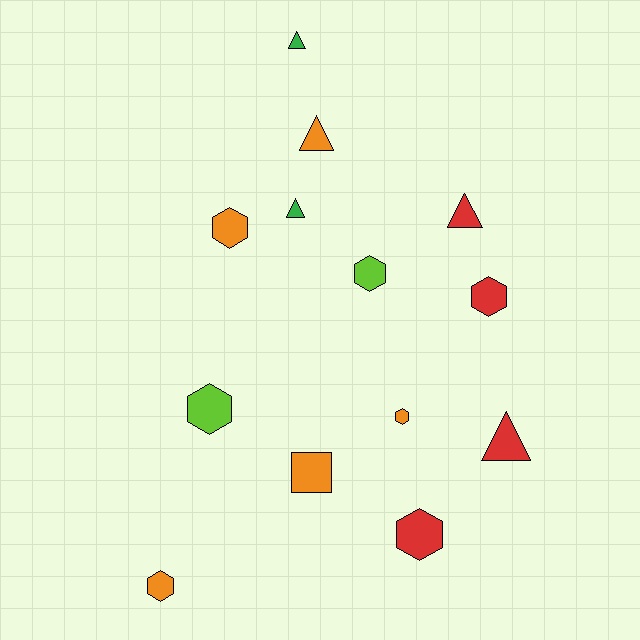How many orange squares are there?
There is 1 orange square.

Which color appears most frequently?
Orange, with 5 objects.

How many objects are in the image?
There are 13 objects.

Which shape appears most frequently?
Hexagon, with 7 objects.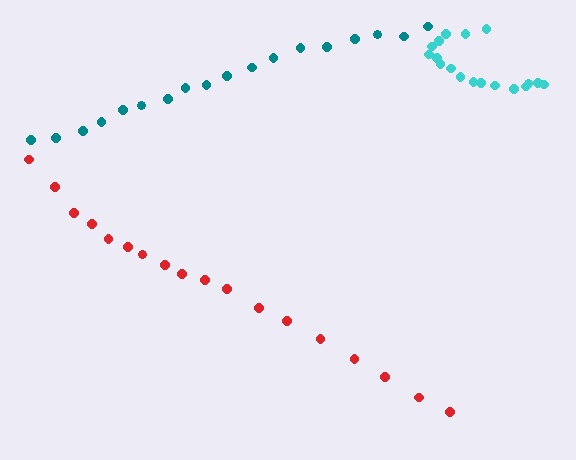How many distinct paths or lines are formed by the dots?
There are 3 distinct paths.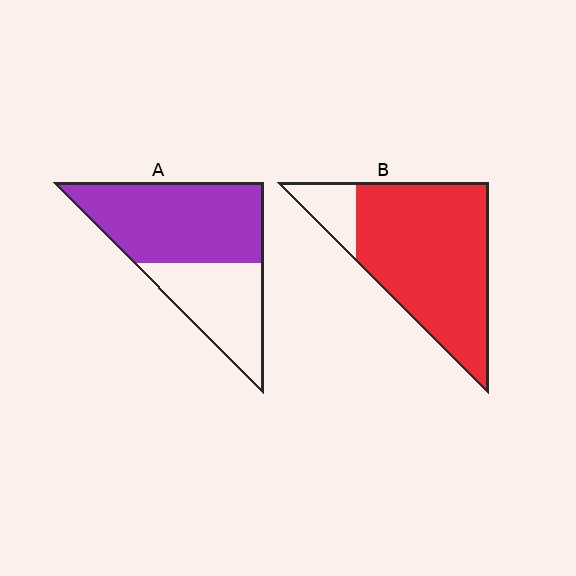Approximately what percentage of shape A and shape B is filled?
A is approximately 60% and B is approximately 85%.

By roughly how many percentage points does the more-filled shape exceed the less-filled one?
By roughly 25 percentage points (B over A).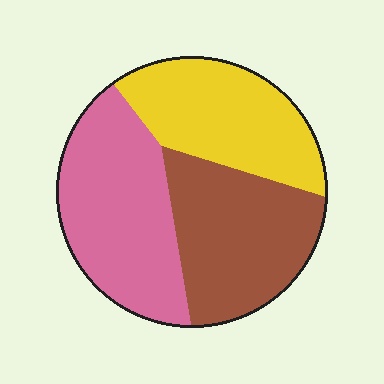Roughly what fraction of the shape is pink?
Pink covers around 35% of the shape.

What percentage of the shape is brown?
Brown covers about 35% of the shape.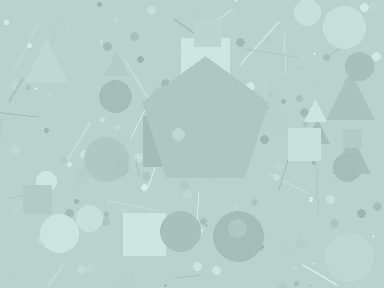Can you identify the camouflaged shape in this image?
The camouflaged shape is a pentagon.